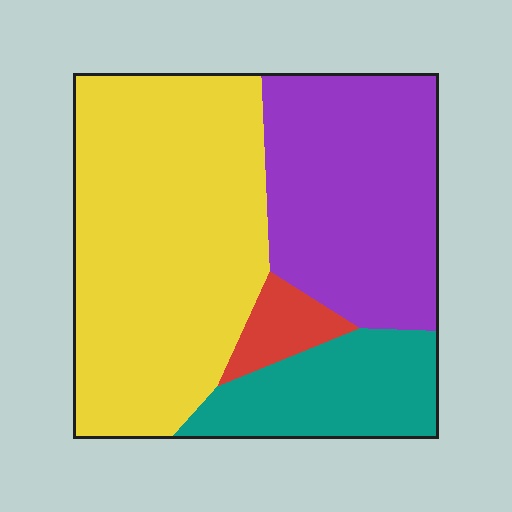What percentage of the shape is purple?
Purple takes up between a sixth and a third of the shape.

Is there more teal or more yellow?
Yellow.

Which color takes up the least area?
Red, at roughly 5%.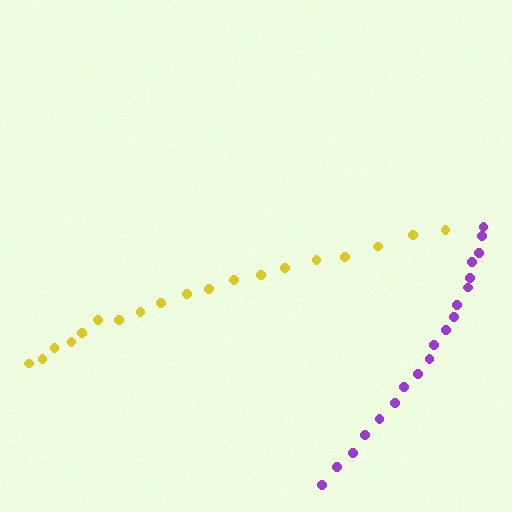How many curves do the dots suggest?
There are 2 distinct paths.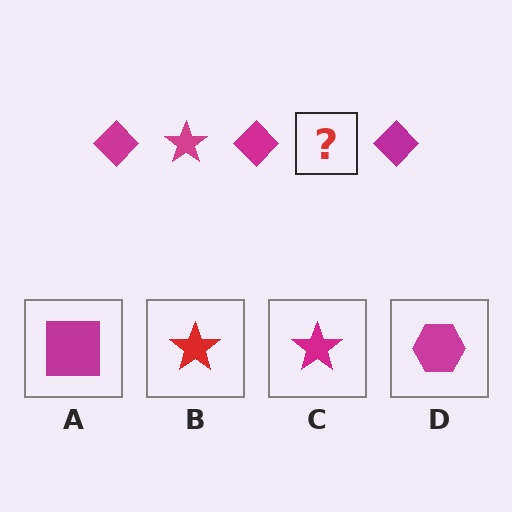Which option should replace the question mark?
Option C.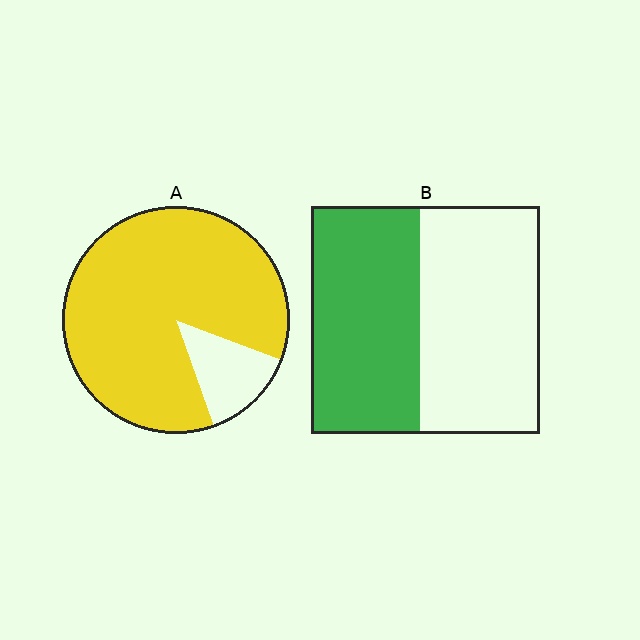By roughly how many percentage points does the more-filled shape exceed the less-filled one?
By roughly 40 percentage points (A over B).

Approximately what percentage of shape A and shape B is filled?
A is approximately 85% and B is approximately 50%.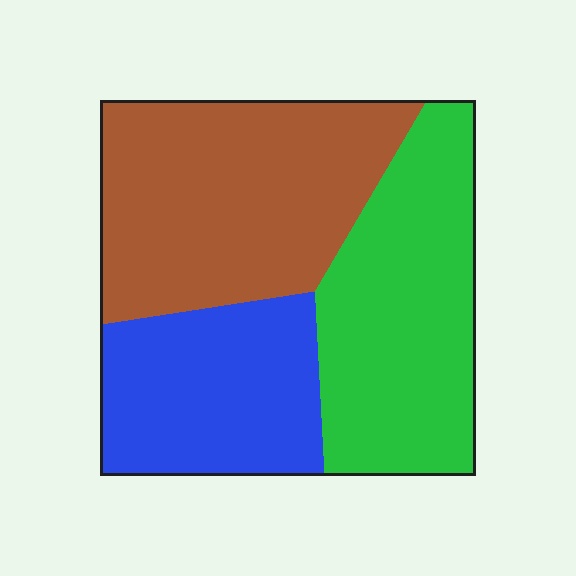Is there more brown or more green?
Brown.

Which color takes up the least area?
Blue, at roughly 25%.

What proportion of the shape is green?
Green takes up between a quarter and a half of the shape.